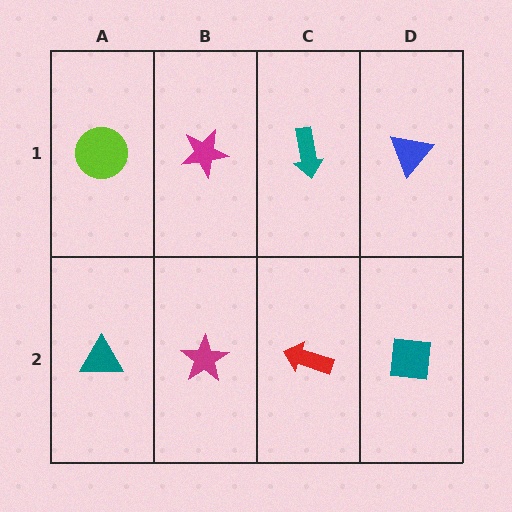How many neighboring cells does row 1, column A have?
2.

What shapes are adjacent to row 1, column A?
A teal triangle (row 2, column A), a magenta star (row 1, column B).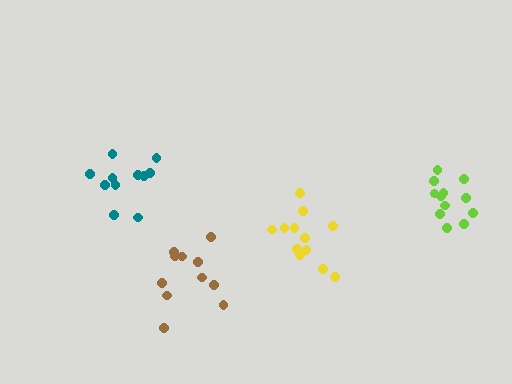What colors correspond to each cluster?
The clusters are colored: teal, brown, yellow, lime.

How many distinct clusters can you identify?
There are 4 distinct clusters.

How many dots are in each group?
Group 1: 11 dots, Group 2: 11 dots, Group 3: 12 dots, Group 4: 12 dots (46 total).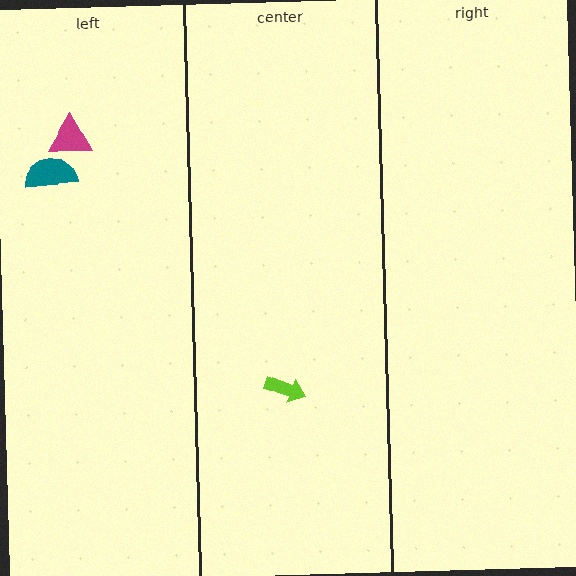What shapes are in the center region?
The lime arrow.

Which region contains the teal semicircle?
The left region.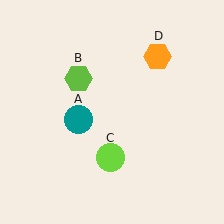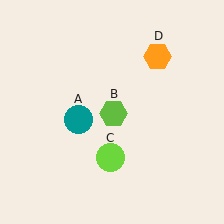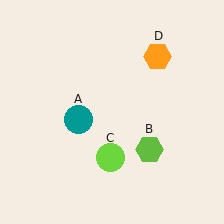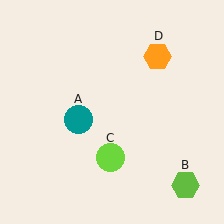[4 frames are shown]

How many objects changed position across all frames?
1 object changed position: lime hexagon (object B).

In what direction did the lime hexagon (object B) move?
The lime hexagon (object B) moved down and to the right.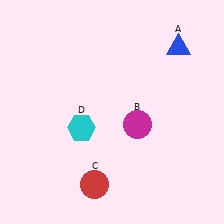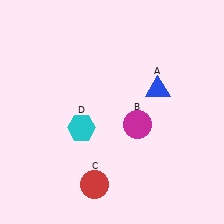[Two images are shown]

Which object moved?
The blue triangle (A) moved down.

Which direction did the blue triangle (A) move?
The blue triangle (A) moved down.